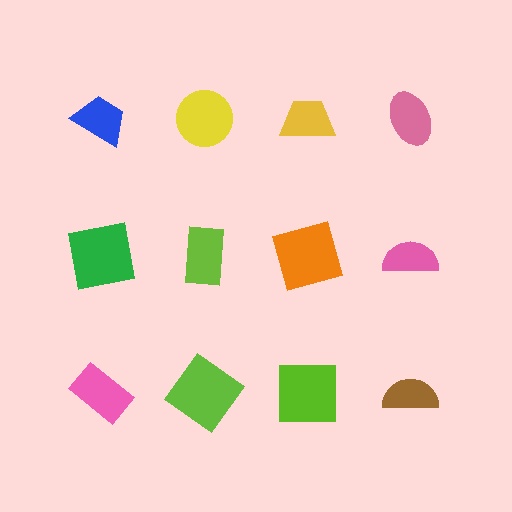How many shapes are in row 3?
4 shapes.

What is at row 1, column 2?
A yellow circle.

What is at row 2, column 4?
A pink semicircle.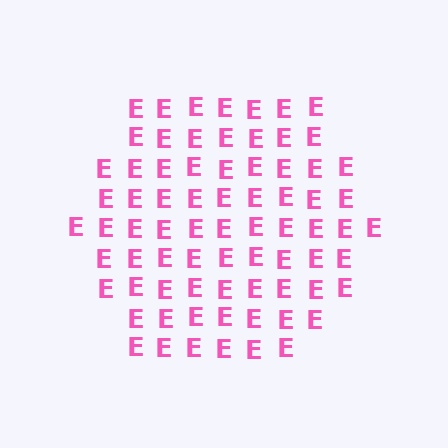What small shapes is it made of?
It is made of small letter E's.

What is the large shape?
The large shape is a hexagon.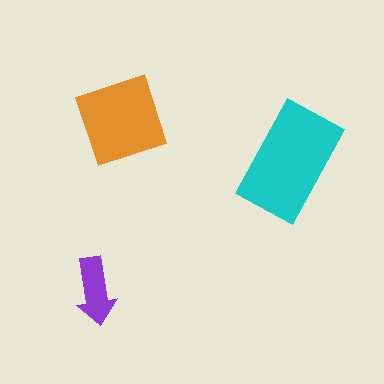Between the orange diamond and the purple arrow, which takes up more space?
The orange diamond.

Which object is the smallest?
The purple arrow.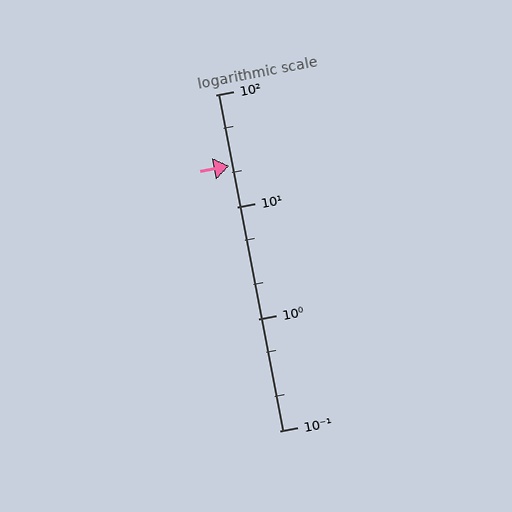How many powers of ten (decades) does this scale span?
The scale spans 3 decades, from 0.1 to 100.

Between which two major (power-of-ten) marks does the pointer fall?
The pointer is between 10 and 100.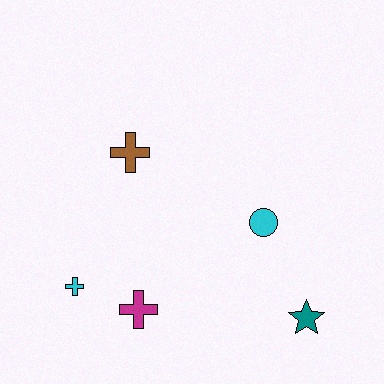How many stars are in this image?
There is 1 star.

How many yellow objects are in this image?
There are no yellow objects.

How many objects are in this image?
There are 5 objects.